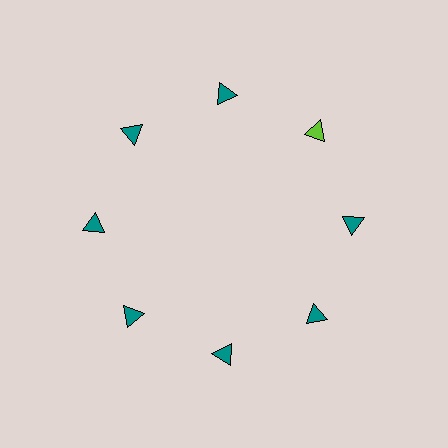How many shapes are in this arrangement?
There are 8 shapes arranged in a ring pattern.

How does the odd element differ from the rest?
It has a different color: lime instead of teal.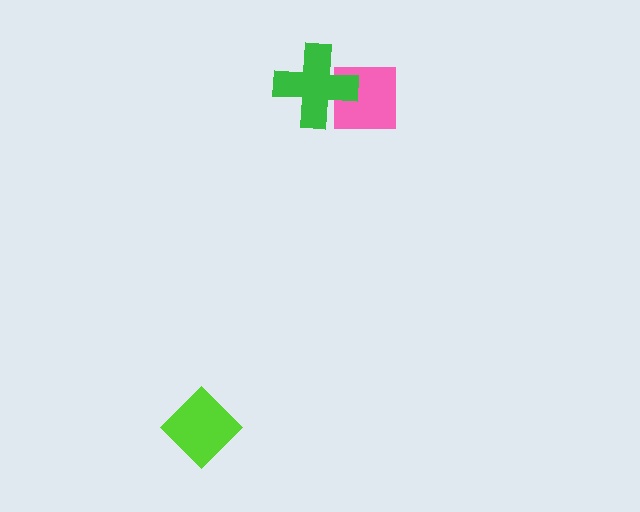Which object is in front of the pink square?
The green cross is in front of the pink square.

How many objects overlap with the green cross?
1 object overlaps with the green cross.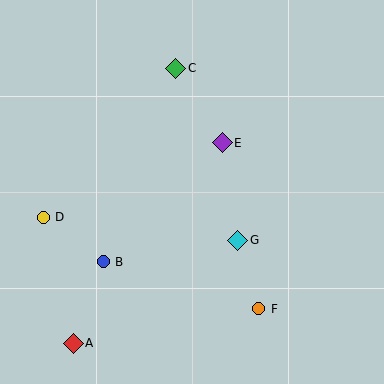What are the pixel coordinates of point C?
Point C is at (176, 68).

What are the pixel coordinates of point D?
Point D is at (43, 217).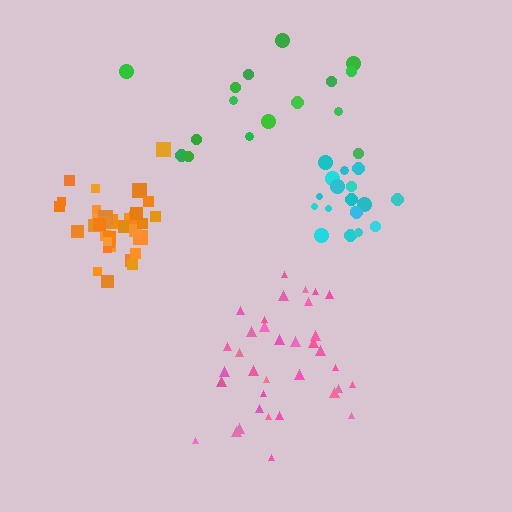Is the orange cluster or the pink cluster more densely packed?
Orange.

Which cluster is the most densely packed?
Cyan.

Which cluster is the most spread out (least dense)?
Green.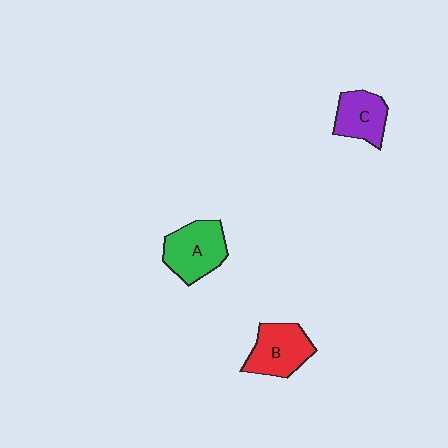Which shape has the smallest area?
Shape C (purple).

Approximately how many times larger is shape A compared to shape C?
Approximately 1.3 times.